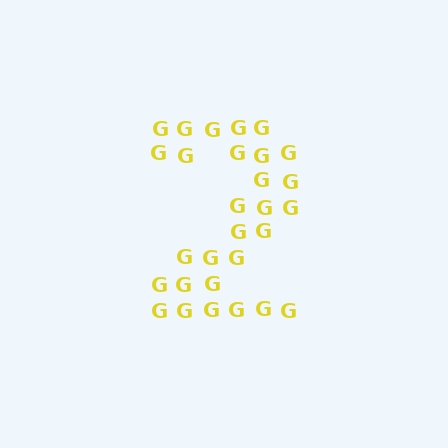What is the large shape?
The large shape is the digit 2.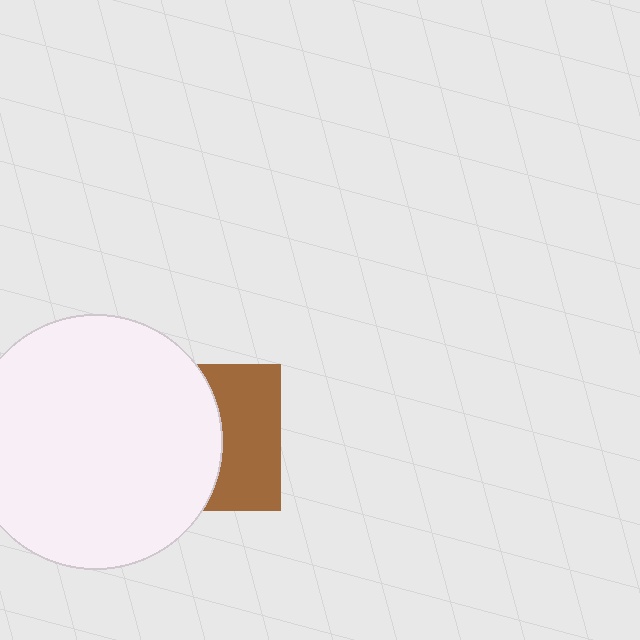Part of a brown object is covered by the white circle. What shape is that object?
It is a square.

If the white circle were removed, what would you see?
You would see the complete brown square.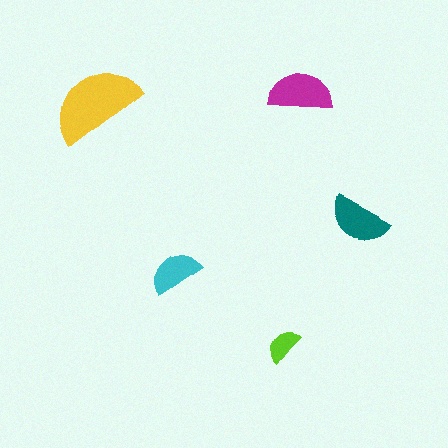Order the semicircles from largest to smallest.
the yellow one, the magenta one, the teal one, the cyan one, the lime one.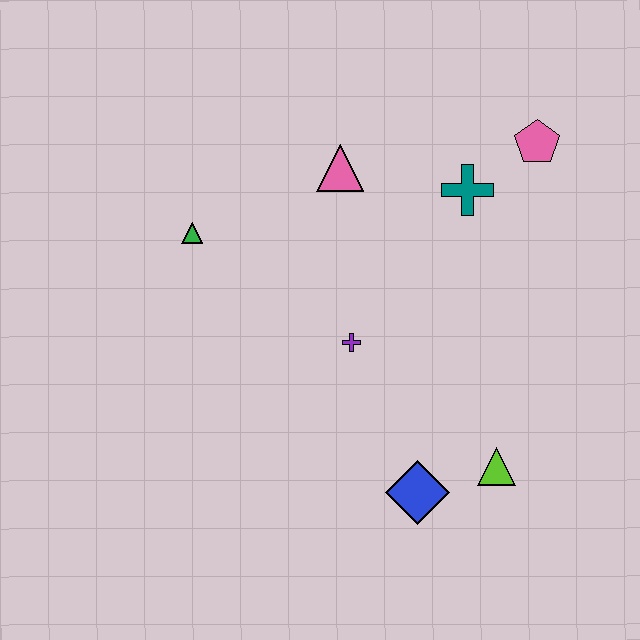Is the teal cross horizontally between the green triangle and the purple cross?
No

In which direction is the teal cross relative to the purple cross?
The teal cross is above the purple cross.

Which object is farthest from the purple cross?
The pink pentagon is farthest from the purple cross.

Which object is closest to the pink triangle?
The teal cross is closest to the pink triangle.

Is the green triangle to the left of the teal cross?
Yes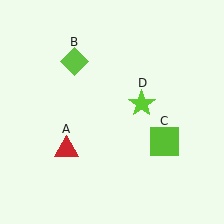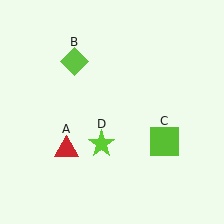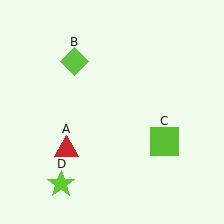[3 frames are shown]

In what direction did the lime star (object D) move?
The lime star (object D) moved down and to the left.